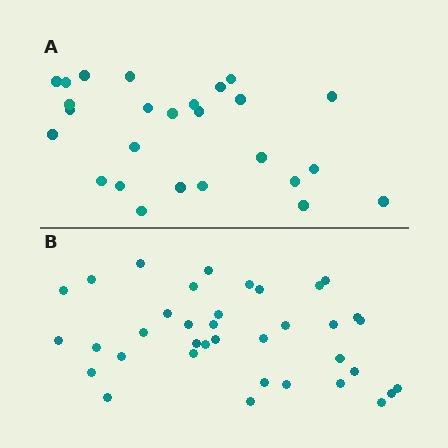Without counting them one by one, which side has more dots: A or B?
Region B (the bottom region) has more dots.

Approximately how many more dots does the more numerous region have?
Region B has roughly 12 or so more dots than region A.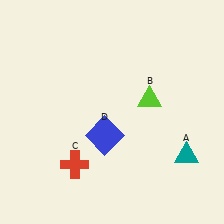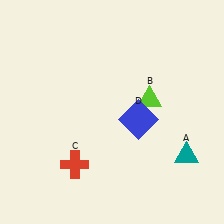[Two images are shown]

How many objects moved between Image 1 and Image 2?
1 object moved between the two images.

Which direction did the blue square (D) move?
The blue square (D) moved right.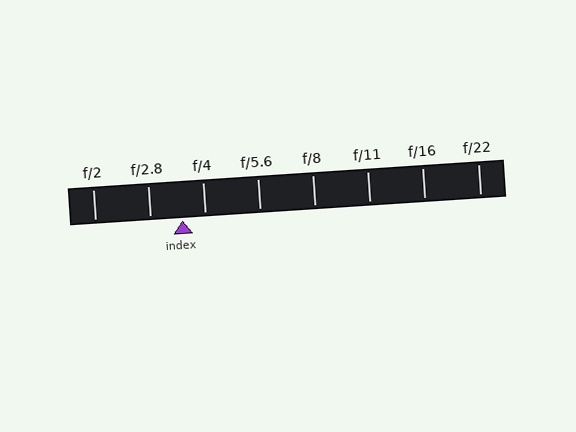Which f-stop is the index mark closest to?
The index mark is closest to f/4.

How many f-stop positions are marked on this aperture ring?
There are 8 f-stop positions marked.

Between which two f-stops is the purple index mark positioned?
The index mark is between f/2.8 and f/4.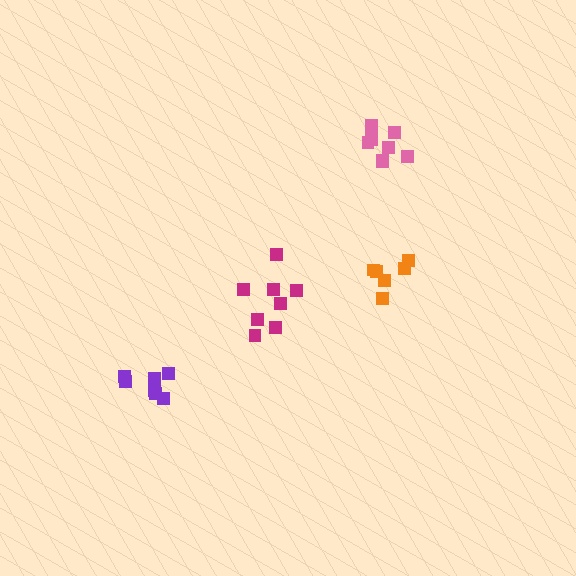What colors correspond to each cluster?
The clusters are colored: magenta, pink, purple, orange.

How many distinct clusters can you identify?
There are 4 distinct clusters.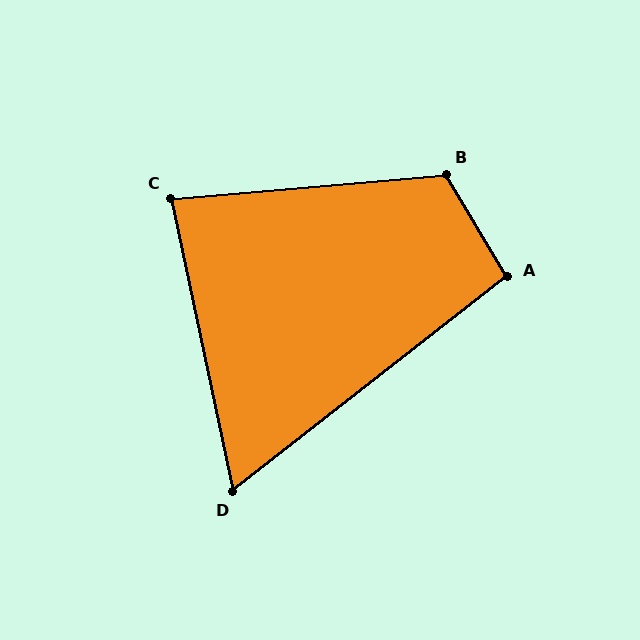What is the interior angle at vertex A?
Approximately 97 degrees (obtuse).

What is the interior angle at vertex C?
Approximately 83 degrees (acute).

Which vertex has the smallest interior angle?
D, at approximately 64 degrees.